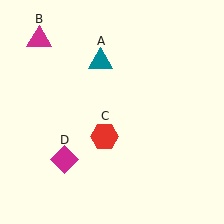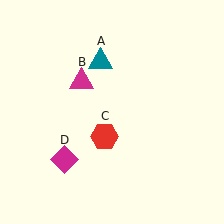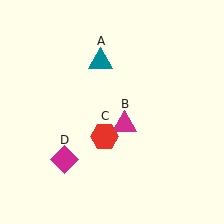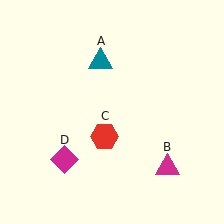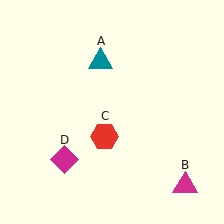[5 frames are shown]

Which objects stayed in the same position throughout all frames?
Teal triangle (object A) and red hexagon (object C) and magenta diamond (object D) remained stationary.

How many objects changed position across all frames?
1 object changed position: magenta triangle (object B).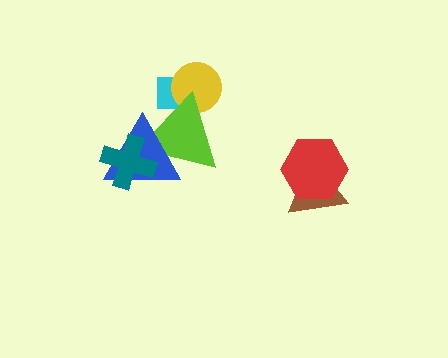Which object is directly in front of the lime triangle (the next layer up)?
The blue triangle is directly in front of the lime triangle.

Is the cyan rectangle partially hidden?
Yes, it is partially covered by another shape.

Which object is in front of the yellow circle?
The lime triangle is in front of the yellow circle.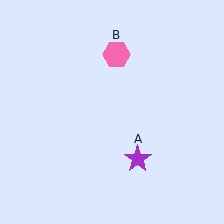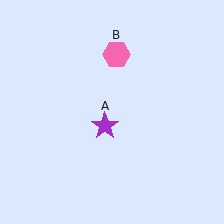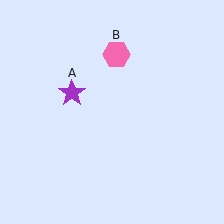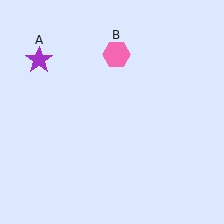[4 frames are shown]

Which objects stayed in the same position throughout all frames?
Pink hexagon (object B) remained stationary.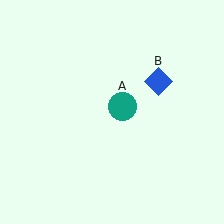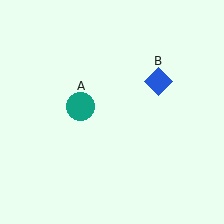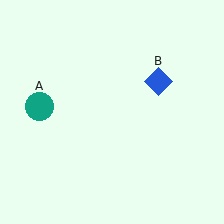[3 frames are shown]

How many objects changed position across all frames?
1 object changed position: teal circle (object A).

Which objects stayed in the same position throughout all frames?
Blue diamond (object B) remained stationary.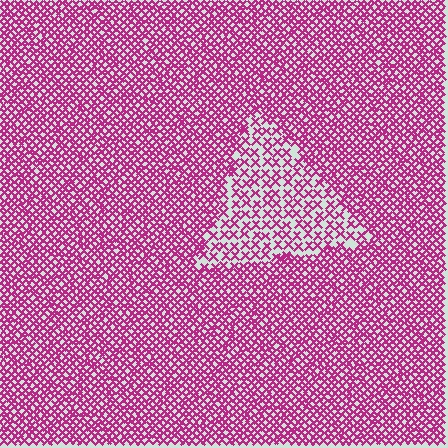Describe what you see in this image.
The image contains small magenta elements arranged at two different densities. A triangle-shaped region is visible where the elements are less densely packed than the surrounding area.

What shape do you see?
I see a triangle.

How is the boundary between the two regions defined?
The boundary is defined by a change in element density (approximately 2.1x ratio). All elements are the same color, size, and shape.